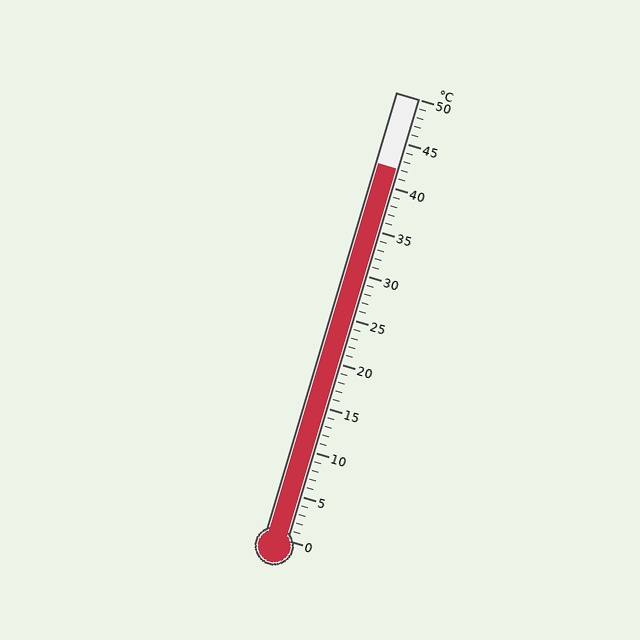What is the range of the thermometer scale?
The thermometer scale ranges from 0°C to 50°C.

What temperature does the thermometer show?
The thermometer shows approximately 42°C.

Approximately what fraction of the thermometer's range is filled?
The thermometer is filled to approximately 85% of its range.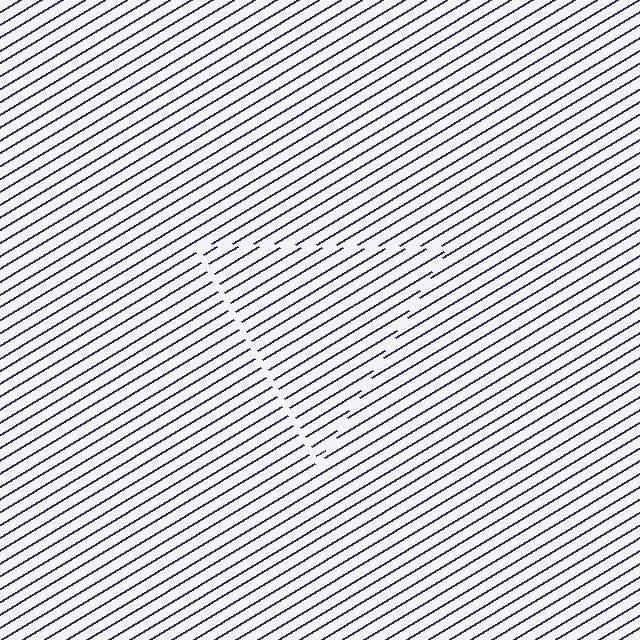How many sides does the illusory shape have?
3 sides — the line-ends trace a triangle.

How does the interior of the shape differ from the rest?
The interior of the shape contains the same grating, shifted by half a period — the contour is defined by the phase discontinuity where line-ends from the inner and outer gratings abut.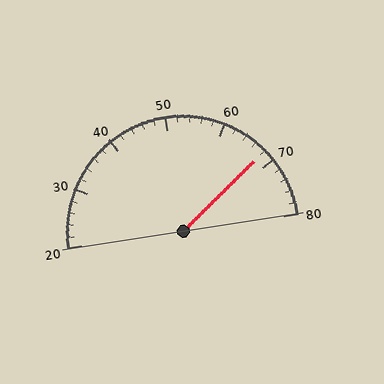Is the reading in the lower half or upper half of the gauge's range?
The reading is in the upper half of the range (20 to 80).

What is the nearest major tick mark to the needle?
The nearest major tick mark is 70.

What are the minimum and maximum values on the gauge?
The gauge ranges from 20 to 80.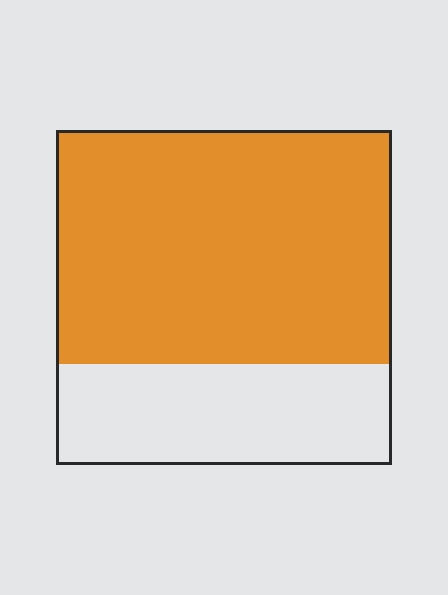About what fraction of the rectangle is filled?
About two thirds (2/3).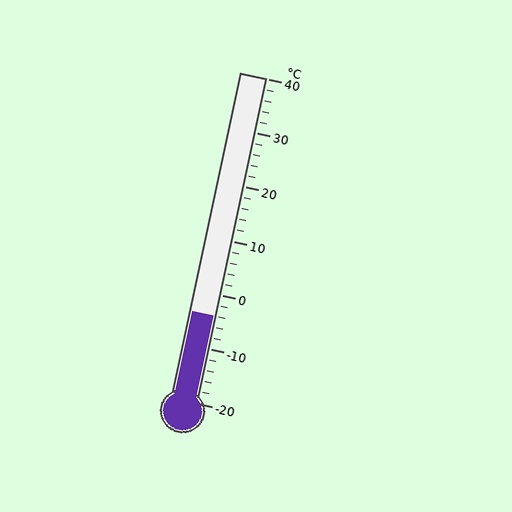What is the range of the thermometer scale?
The thermometer scale ranges from -20°C to 40°C.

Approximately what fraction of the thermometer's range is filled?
The thermometer is filled to approximately 25% of its range.